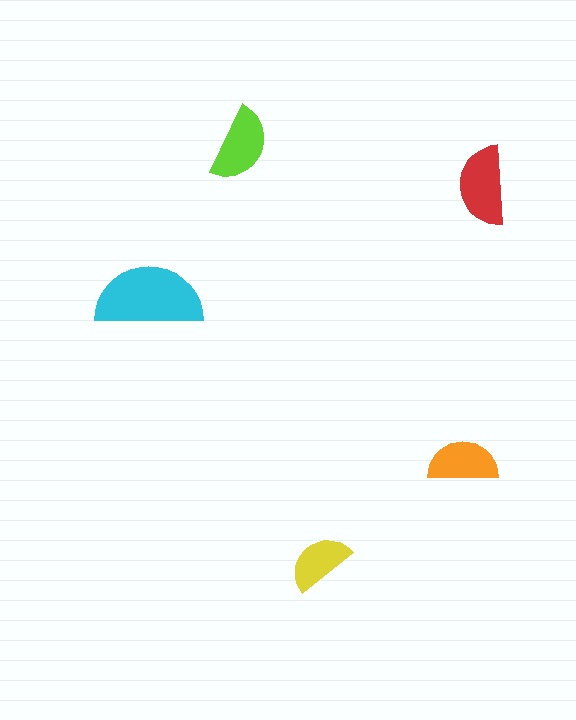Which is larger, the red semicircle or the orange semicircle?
The red one.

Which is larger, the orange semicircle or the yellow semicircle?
The orange one.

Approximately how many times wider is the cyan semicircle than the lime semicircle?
About 1.5 times wider.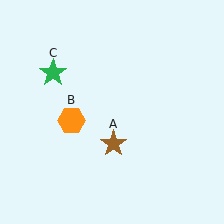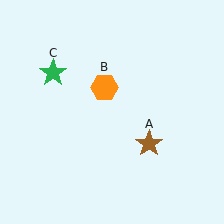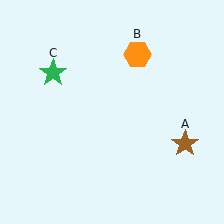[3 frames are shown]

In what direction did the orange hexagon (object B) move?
The orange hexagon (object B) moved up and to the right.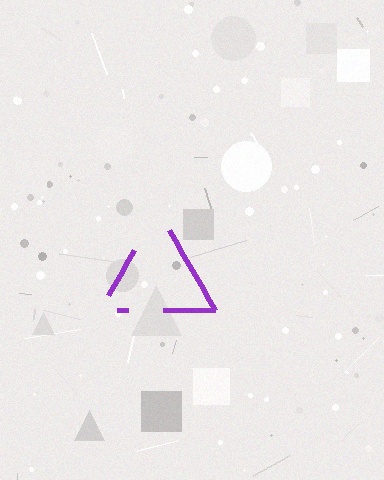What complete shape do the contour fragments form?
The contour fragments form a triangle.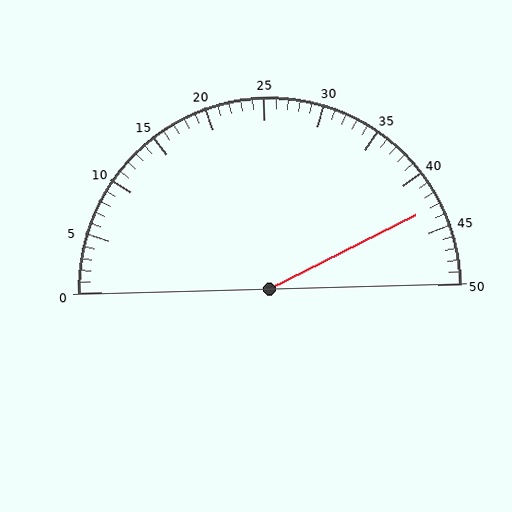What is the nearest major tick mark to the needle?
The nearest major tick mark is 45.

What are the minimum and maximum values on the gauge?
The gauge ranges from 0 to 50.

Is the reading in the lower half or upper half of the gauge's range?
The reading is in the upper half of the range (0 to 50).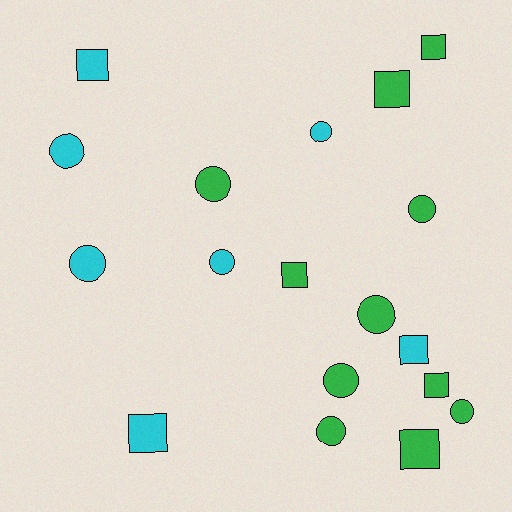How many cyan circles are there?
There are 4 cyan circles.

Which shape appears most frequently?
Circle, with 10 objects.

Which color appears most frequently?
Green, with 11 objects.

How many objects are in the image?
There are 18 objects.